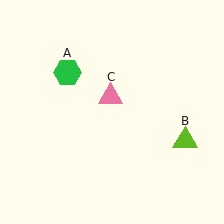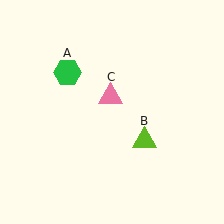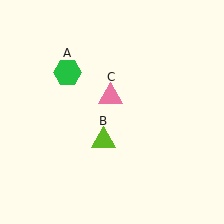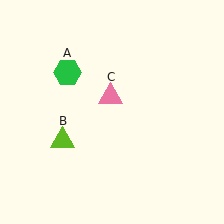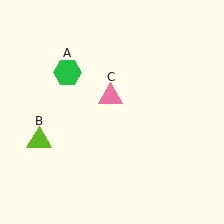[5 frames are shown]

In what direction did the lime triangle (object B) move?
The lime triangle (object B) moved left.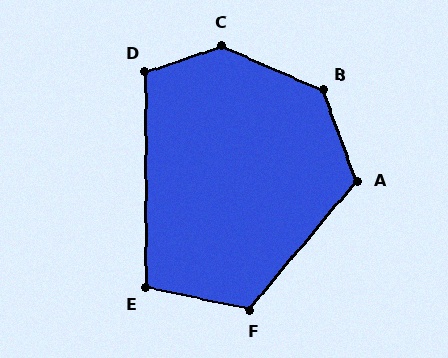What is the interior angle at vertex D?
Approximately 108 degrees (obtuse).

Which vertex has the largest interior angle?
C, at approximately 138 degrees.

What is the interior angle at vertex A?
Approximately 120 degrees (obtuse).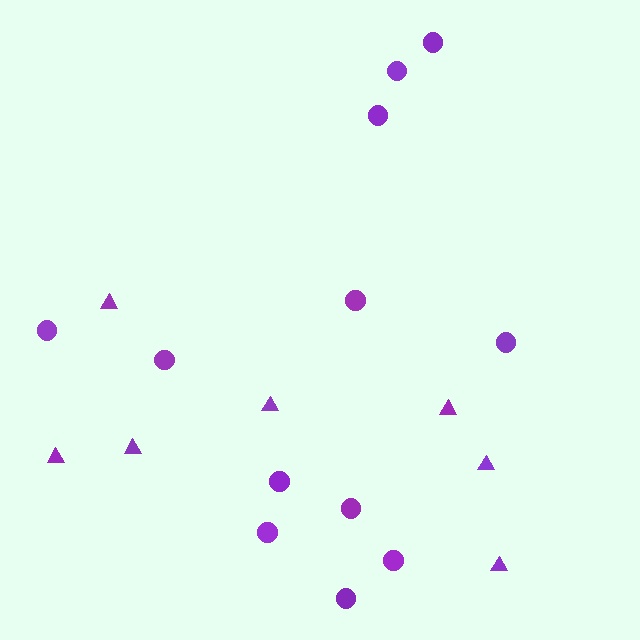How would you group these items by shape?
There are 2 groups: one group of triangles (7) and one group of circles (12).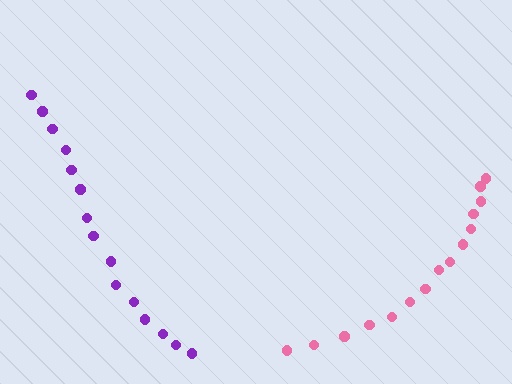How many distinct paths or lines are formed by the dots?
There are 2 distinct paths.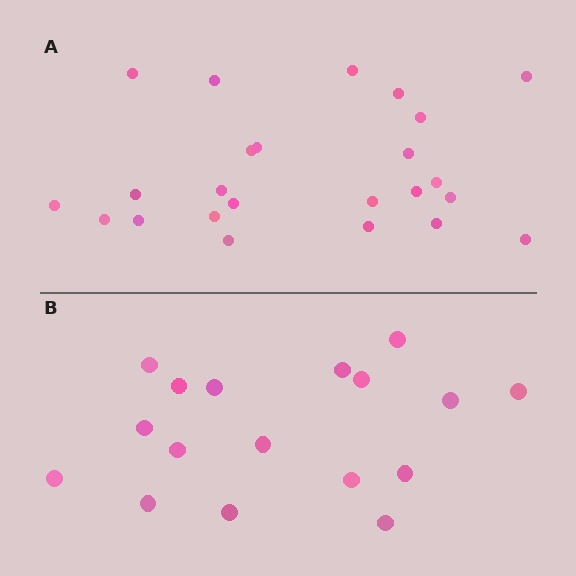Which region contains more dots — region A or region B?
Region A (the top region) has more dots.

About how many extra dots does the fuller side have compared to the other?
Region A has roughly 8 or so more dots than region B.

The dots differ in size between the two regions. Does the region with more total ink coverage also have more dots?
No. Region B has more total ink coverage because its dots are larger, but region A actually contains more individual dots. Total area can be misleading — the number of items is what matters here.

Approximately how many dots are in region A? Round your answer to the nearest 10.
About 20 dots. (The exact count is 24, which rounds to 20.)